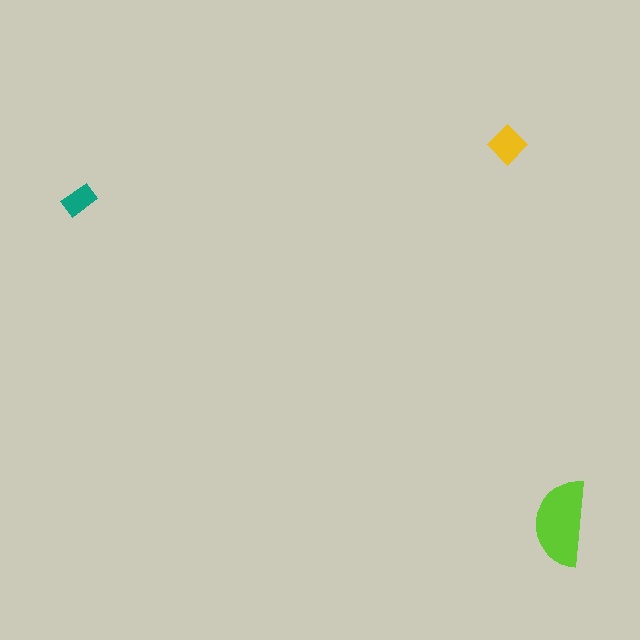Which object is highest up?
The yellow diamond is topmost.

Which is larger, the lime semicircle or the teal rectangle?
The lime semicircle.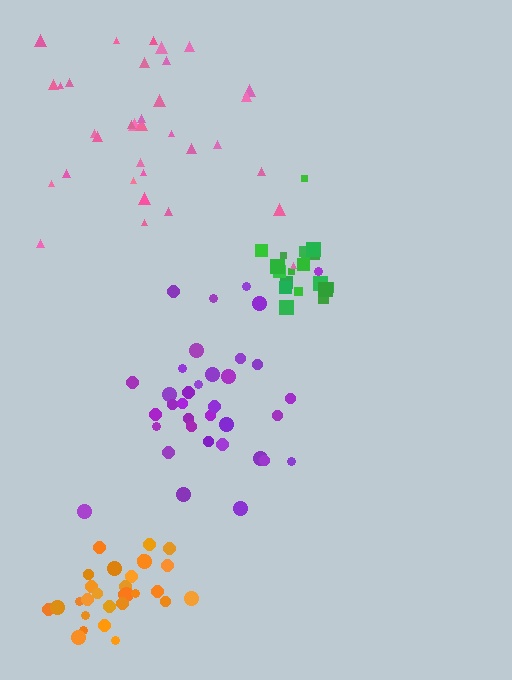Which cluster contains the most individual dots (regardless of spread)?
Pink (35).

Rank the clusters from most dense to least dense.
green, orange, purple, pink.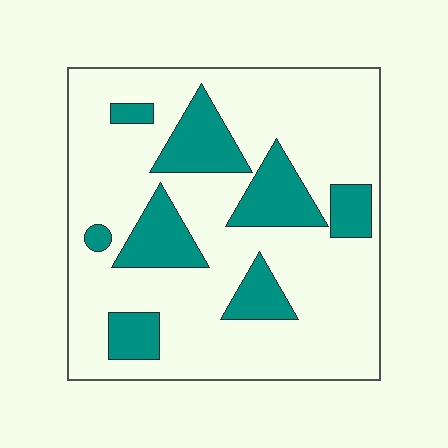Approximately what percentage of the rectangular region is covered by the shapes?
Approximately 25%.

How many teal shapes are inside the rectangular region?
8.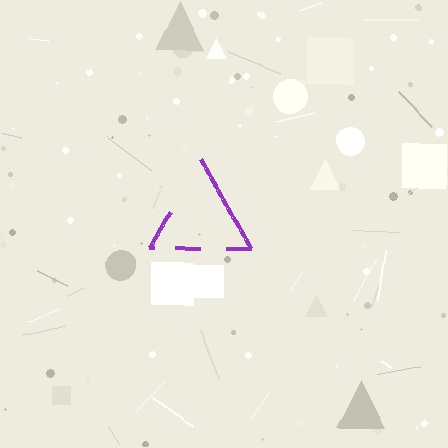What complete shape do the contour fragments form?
The contour fragments form a triangle.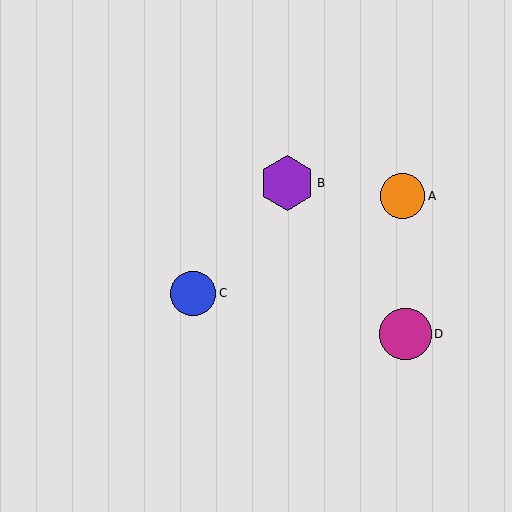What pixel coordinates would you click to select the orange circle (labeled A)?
Click at (402, 196) to select the orange circle A.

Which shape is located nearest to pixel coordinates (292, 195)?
The purple hexagon (labeled B) at (287, 183) is nearest to that location.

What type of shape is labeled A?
Shape A is an orange circle.